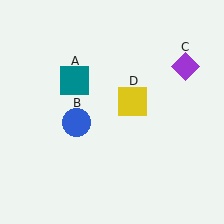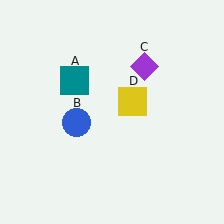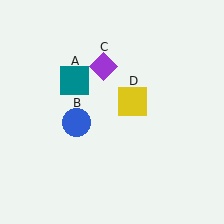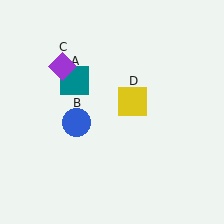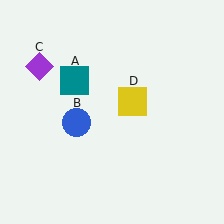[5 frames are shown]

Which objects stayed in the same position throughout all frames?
Teal square (object A) and blue circle (object B) and yellow square (object D) remained stationary.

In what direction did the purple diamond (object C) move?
The purple diamond (object C) moved left.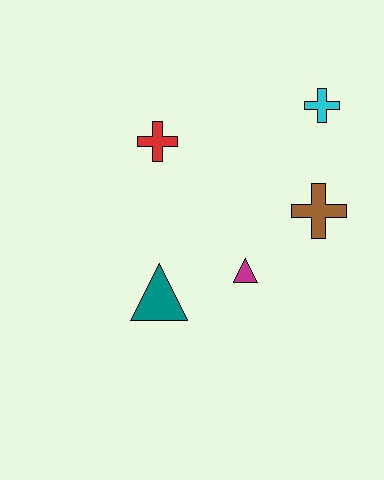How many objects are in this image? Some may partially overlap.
There are 5 objects.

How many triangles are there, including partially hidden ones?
There are 2 triangles.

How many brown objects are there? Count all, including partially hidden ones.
There is 1 brown object.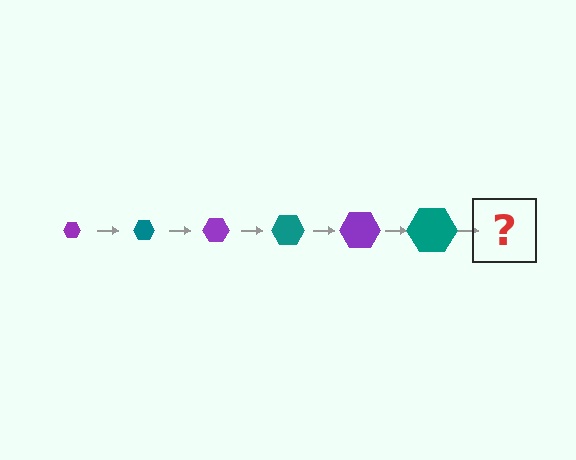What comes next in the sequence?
The next element should be a purple hexagon, larger than the previous one.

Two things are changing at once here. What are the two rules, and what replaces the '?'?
The two rules are that the hexagon grows larger each step and the color cycles through purple and teal. The '?' should be a purple hexagon, larger than the previous one.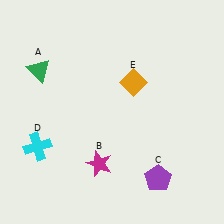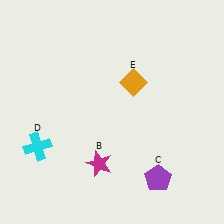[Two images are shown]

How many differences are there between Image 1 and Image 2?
There is 1 difference between the two images.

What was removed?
The green triangle (A) was removed in Image 2.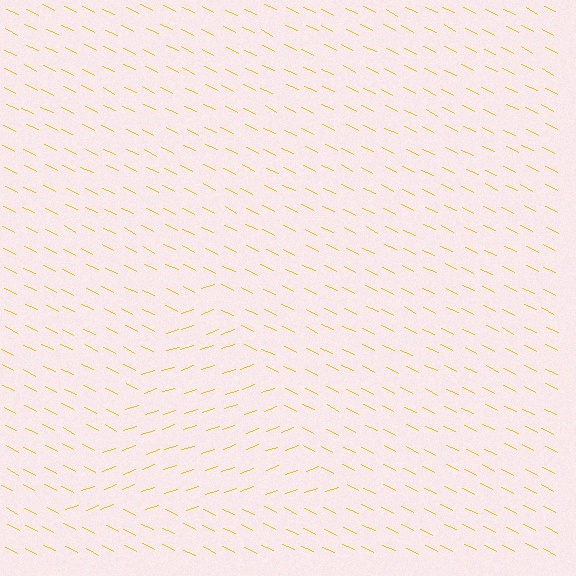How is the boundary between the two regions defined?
The boundary is defined purely by a change in line orientation (approximately 45 degrees difference). All lines are the same color and thickness.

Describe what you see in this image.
The image is filled with small yellow line segments. A triangle region in the image has lines oriented differently from the surrounding lines, creating a visible texture boundary.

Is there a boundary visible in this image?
Yes, there is a texture boundary formed by a change in line orientation.